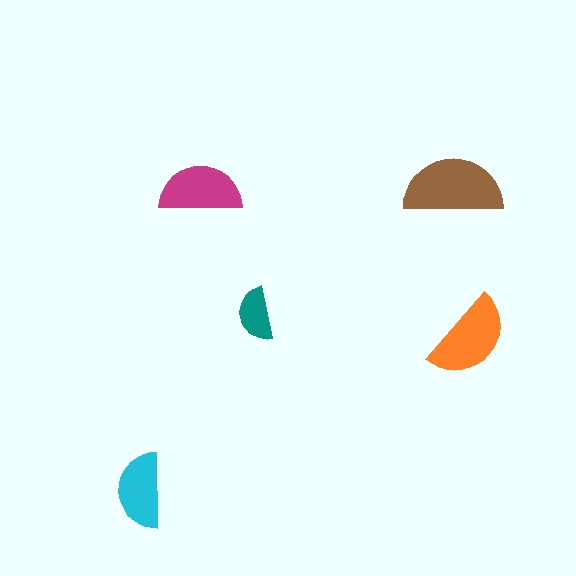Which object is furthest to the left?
The cyan semicircle is leftmost.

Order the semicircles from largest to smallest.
the brown one, the orange one, the magenta one, the cyan one, the teal one.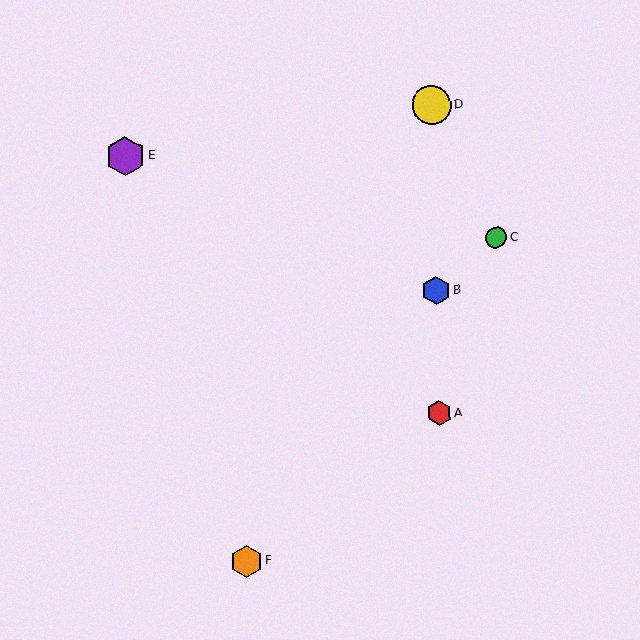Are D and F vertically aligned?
No, D is at x≈432 and F is at x≈246.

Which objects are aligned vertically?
Objects A, B, D are aligned vertically.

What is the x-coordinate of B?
Object B is at x≈436.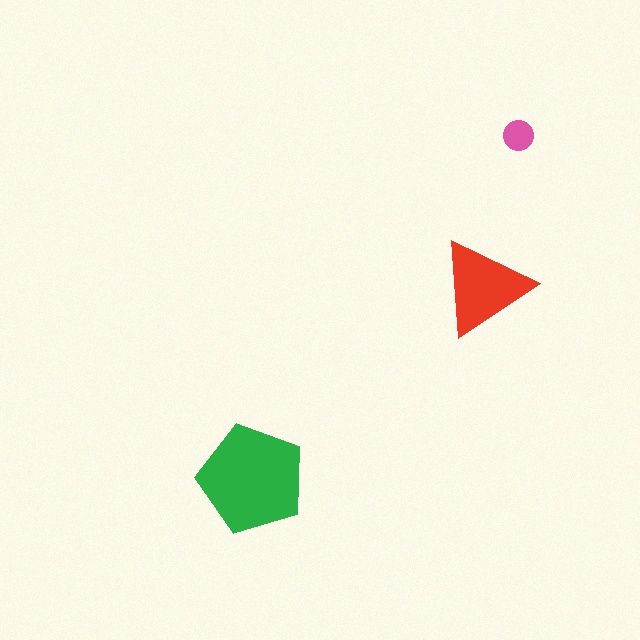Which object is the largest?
The green pentagon.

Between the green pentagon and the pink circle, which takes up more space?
The green pentagon.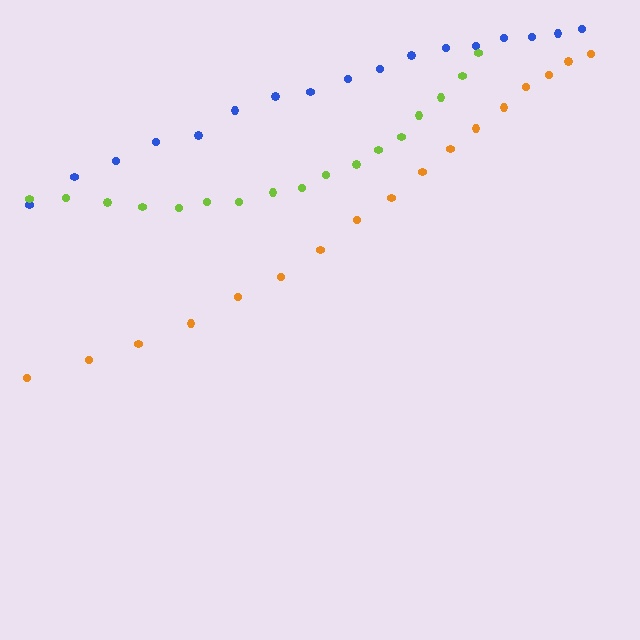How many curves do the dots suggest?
There are 3 distinct paths.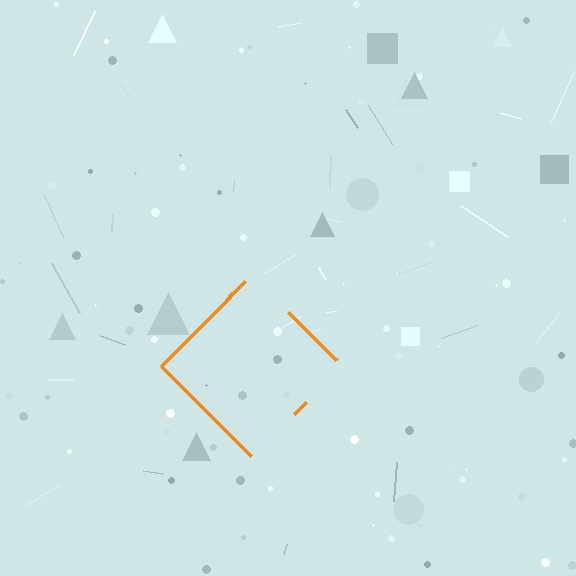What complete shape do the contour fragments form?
The contour fragments form a diamond.